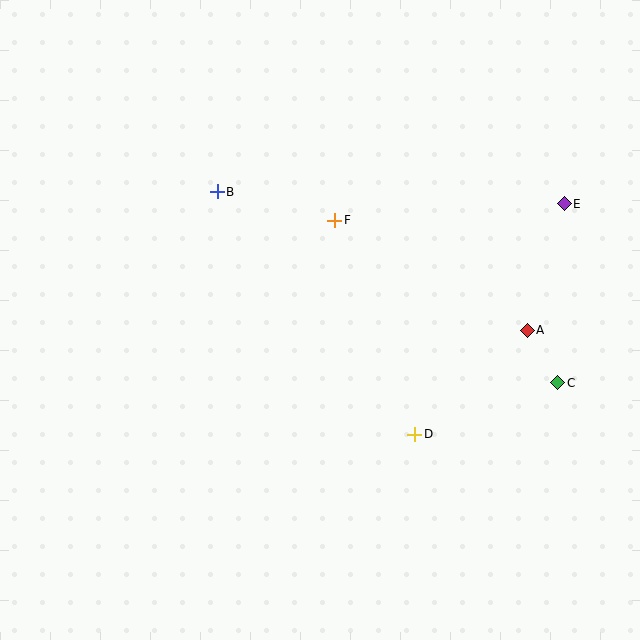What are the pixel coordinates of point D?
Point D is at (415, 434).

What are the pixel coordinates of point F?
Point F is at (335, 220).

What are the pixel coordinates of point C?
Point C is at (558, 383).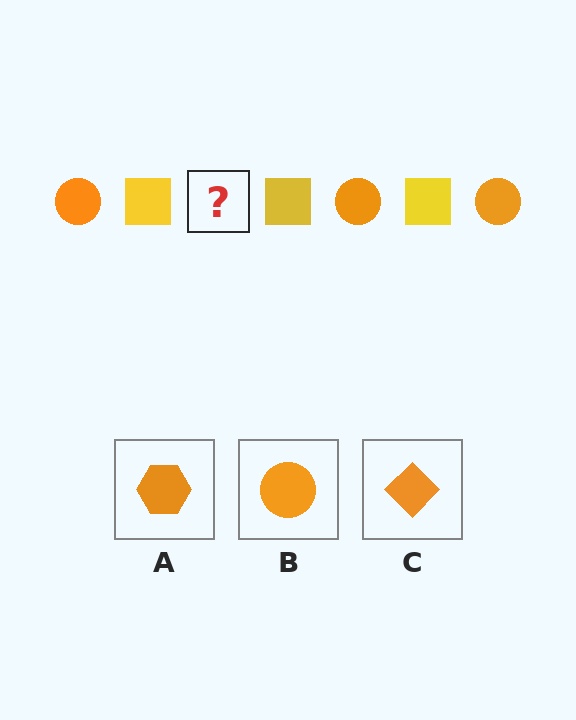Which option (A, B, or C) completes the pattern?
B.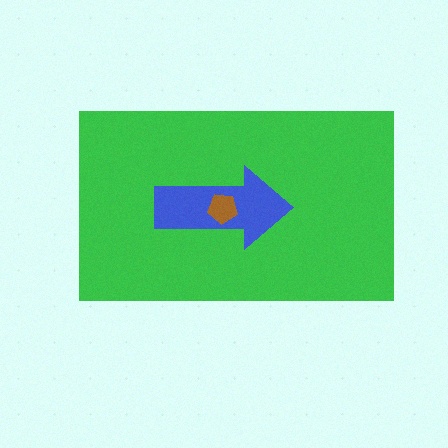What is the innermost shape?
The brown pentagon.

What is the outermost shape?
The green rectangle.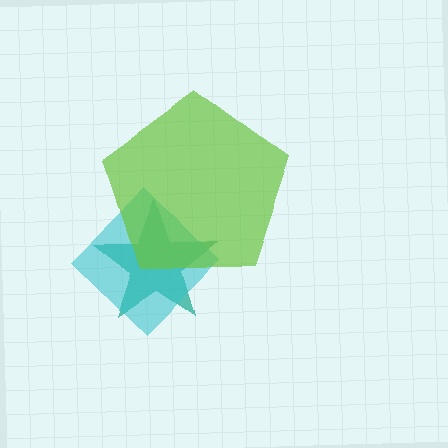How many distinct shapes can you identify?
There are 3 distinct shapes: a teal star, a cyan diamond, a lime pentagon.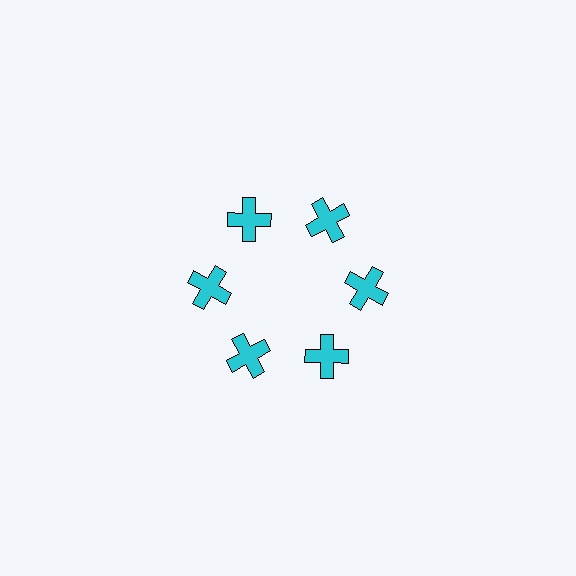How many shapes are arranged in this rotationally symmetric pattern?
There are 6 shapes, arranged in 6 groups of 1.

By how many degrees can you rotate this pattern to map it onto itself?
The pattern maps onto itself every 60 degrees of rotation.